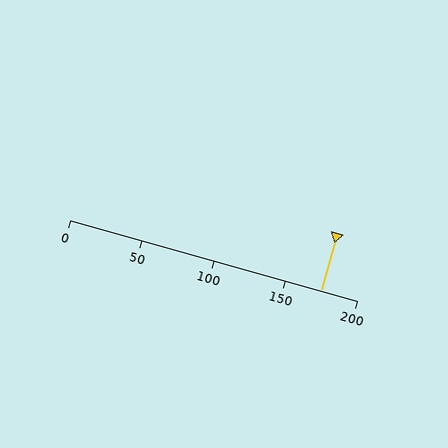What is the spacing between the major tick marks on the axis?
The major ticks are spaced 50 apart.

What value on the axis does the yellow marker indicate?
The marker indicates approximately 175.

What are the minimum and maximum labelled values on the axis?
The axis runs from 0 to 200.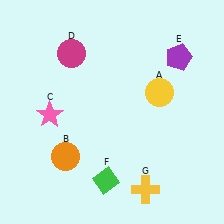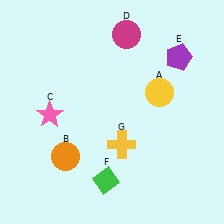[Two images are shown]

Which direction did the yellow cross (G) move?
The yellow cross (G) moved up.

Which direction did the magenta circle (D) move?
The magenta circle (D) moved right.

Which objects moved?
The objects that moved are: the magenta circle (D), the yellow cross (G).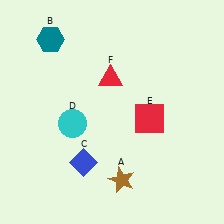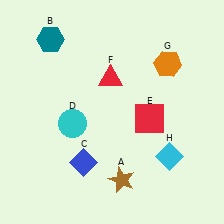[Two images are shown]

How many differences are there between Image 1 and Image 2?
There are 2 differences between the two images.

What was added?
An orange hexagon (G), a cyan diamond (H) were added in Image 2.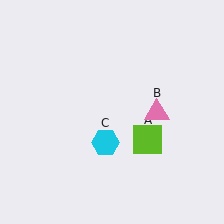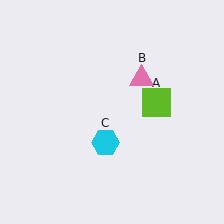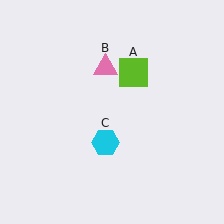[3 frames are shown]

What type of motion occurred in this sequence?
The lime square (object A), pink triangle (object B) rotated counterclockwise around the center of the scene.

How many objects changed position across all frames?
2 objects changed position: lime square (object A), pink triangle (object B).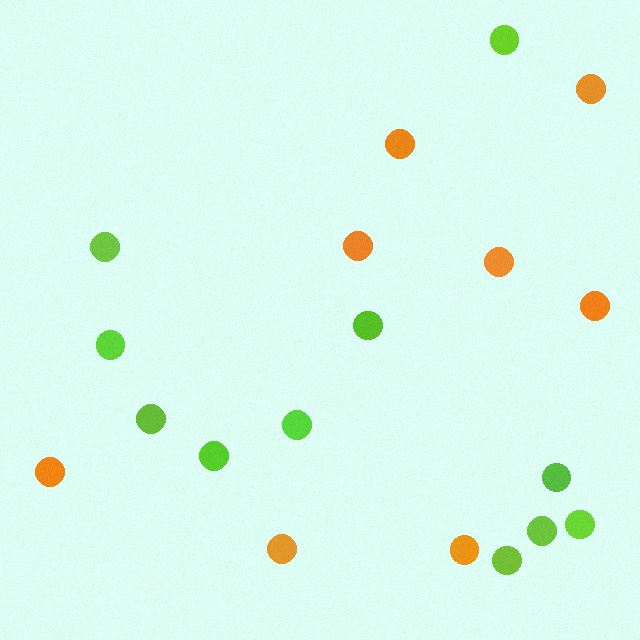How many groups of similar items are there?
There are 2 groups: one group of lime circles (11) and one group of orange circles (8).